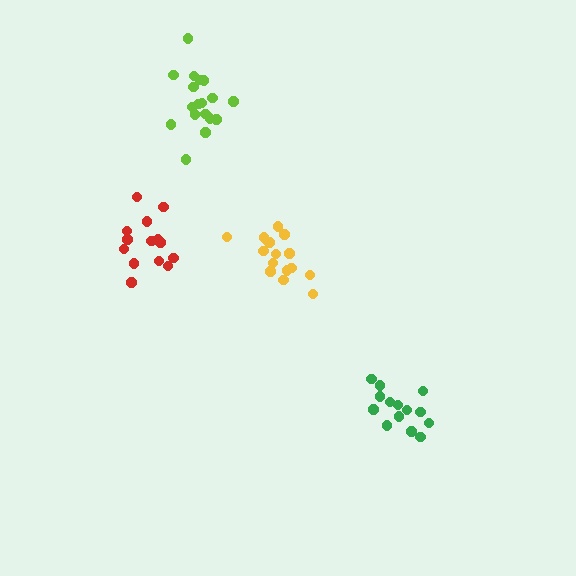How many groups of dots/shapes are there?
There are 4 groups.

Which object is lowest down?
The green cluster is bottommost.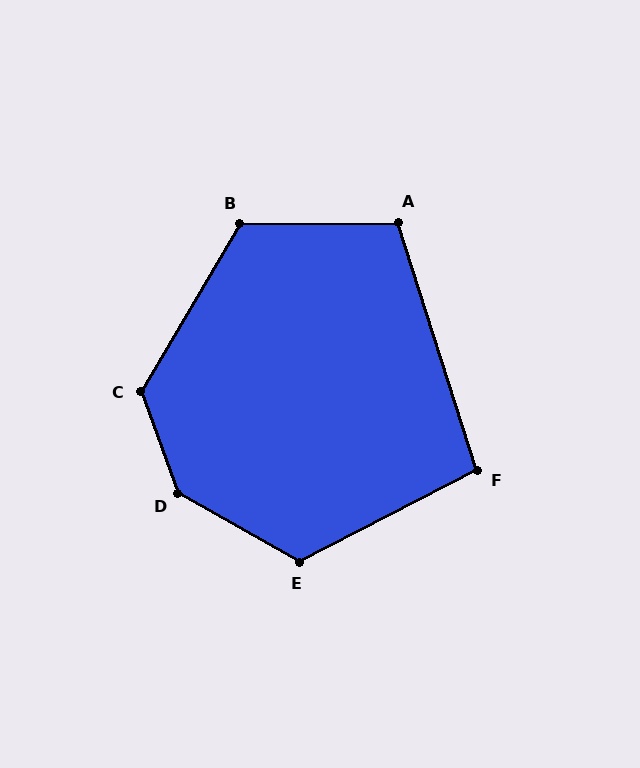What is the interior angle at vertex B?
Approximately 121 degrees (obtuse).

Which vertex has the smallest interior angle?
F, at approximately 100 degrees.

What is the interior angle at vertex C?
Approximately 129 degrees (obtuse).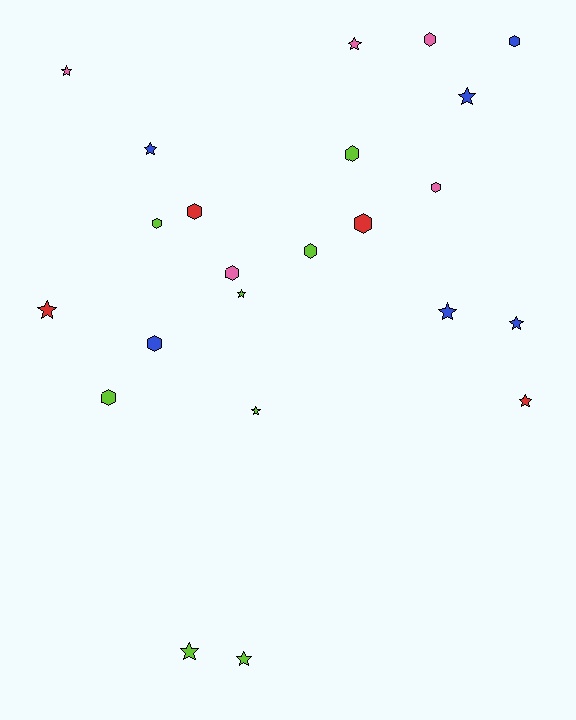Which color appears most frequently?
Lime, with 8 objects.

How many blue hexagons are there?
There are 2 blue hexagons.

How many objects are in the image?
There are 23 objects.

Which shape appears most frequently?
Star, with 12 objects.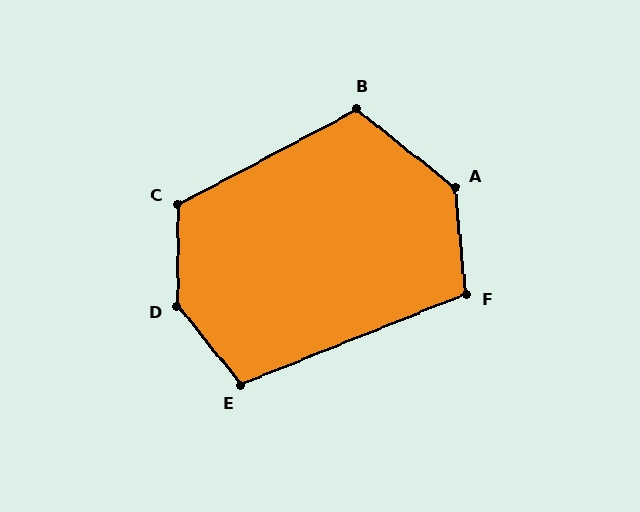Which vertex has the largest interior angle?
D, at approximately 141 degrees.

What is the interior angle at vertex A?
Approximately 135 degrees (obtuse).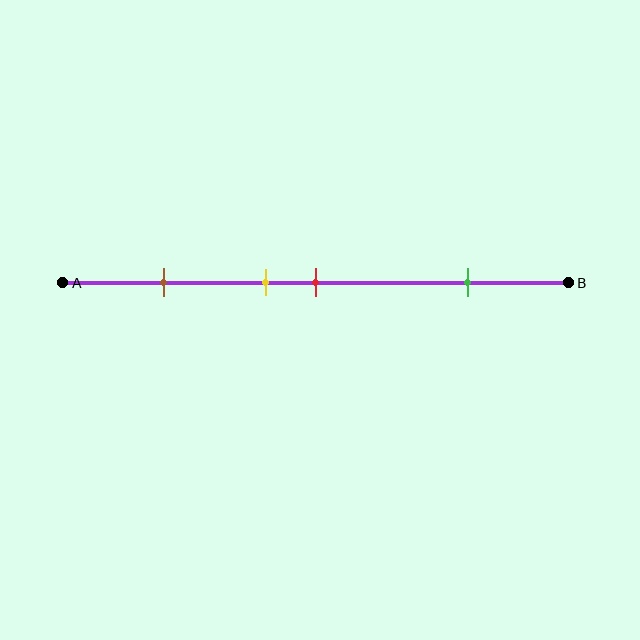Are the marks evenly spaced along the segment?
No, the marks are not evenly spaced.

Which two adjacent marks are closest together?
The yellow and red marks are the closest adjacent pair.